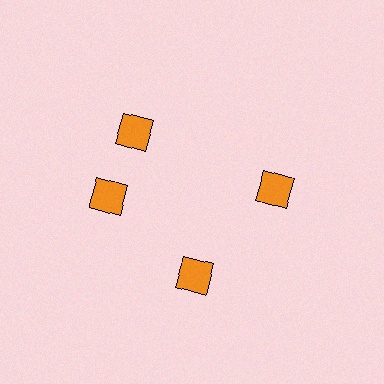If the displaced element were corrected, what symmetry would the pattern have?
It would have 4-fold rotational symmetry — the pattern would map onto itself every 90 degrees.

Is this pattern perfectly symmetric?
No. The 4 orange diamonds are arranged in a ring, but one element near the 12 o'clock position is rotated out of alignment along the ring, breaking the 4-fold rotational symmetry.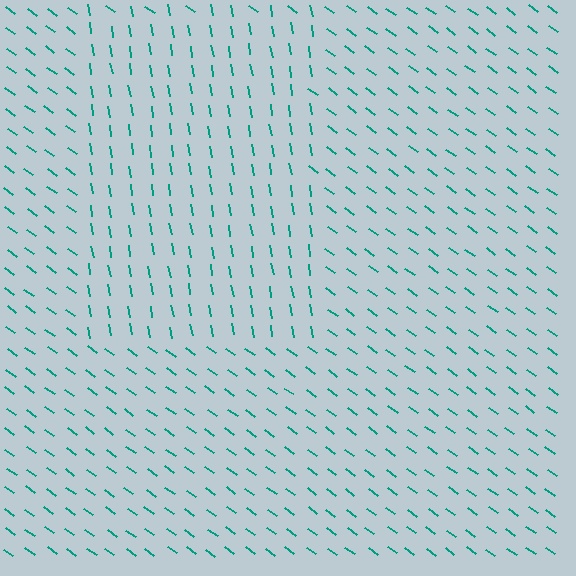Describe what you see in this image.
The image is filled with small teal line segments. A rectangle region in the image has lines oriented differently from the surrounding lines, creating a visible texture boundary.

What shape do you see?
I see a rectangle.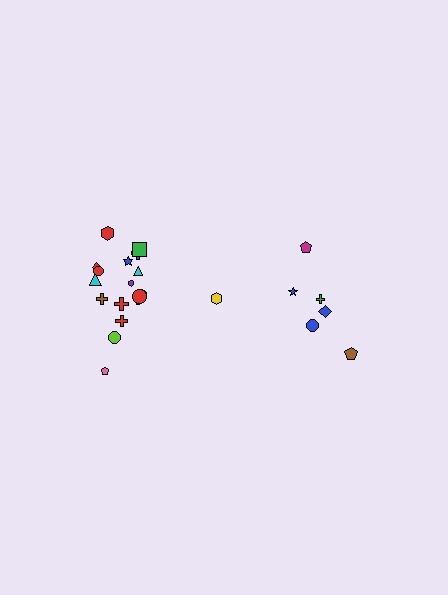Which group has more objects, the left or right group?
The left group.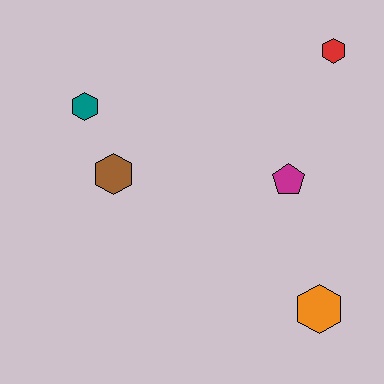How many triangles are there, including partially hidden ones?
There are no triangles.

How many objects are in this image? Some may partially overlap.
There are 5 objects.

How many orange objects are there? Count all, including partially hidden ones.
There is 1 orange object.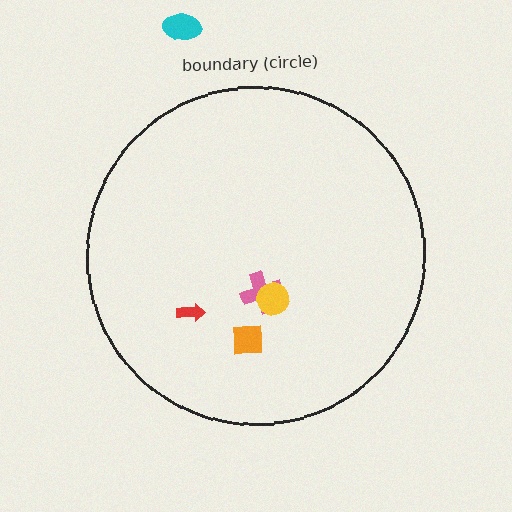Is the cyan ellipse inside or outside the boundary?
Outside.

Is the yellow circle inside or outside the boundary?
Inside.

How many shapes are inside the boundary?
4 inside, 1 outside.